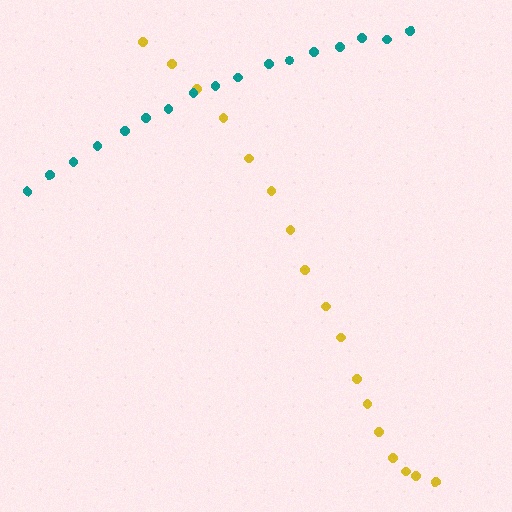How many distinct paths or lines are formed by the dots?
There are 2 distinct paths.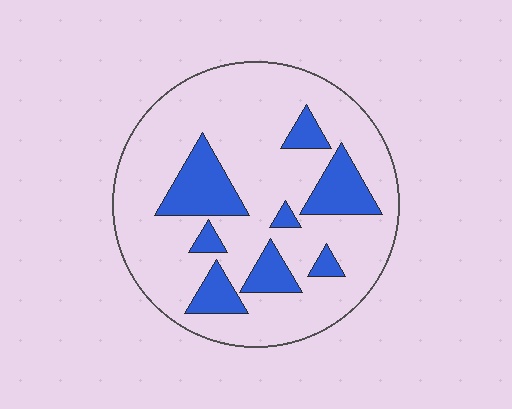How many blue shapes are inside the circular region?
8.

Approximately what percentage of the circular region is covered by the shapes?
Approximately 20%.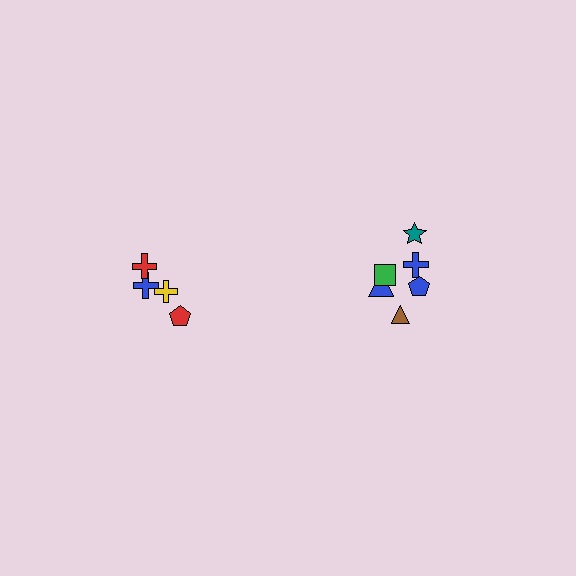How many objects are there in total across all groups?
There are 10 objects.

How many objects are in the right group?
There are 6 objects.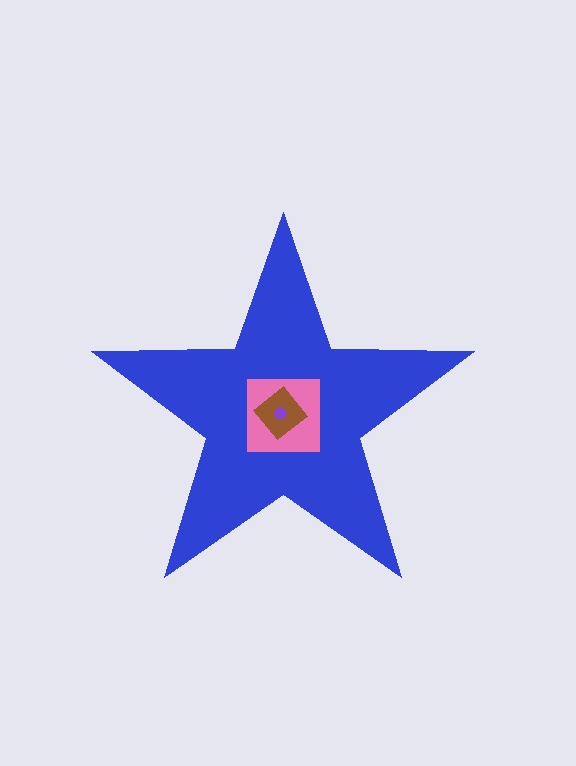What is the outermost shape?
The blue star.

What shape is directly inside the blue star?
The pink square.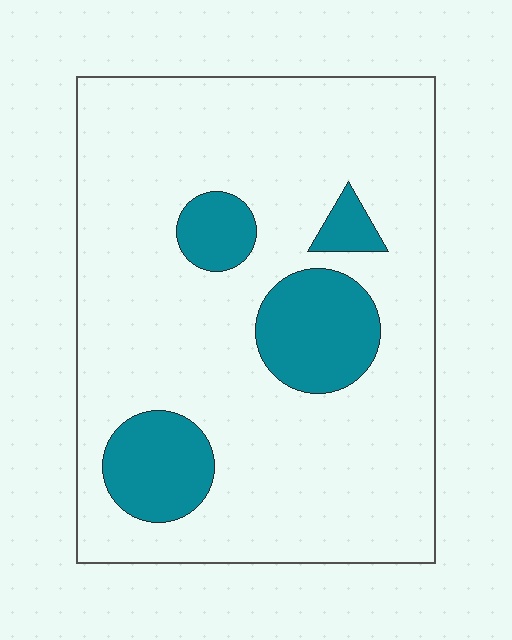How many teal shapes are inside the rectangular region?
4.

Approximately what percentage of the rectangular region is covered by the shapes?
Approximately 15%.